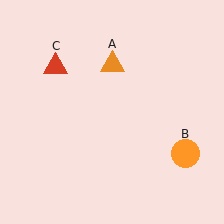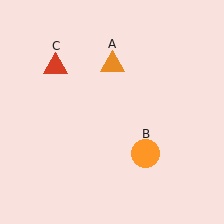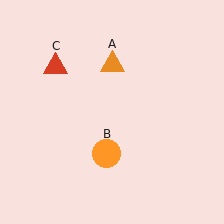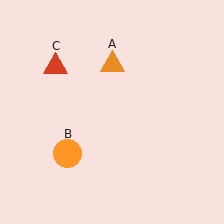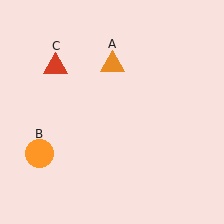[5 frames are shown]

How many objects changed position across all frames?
1 object changed position: orange circle (object B).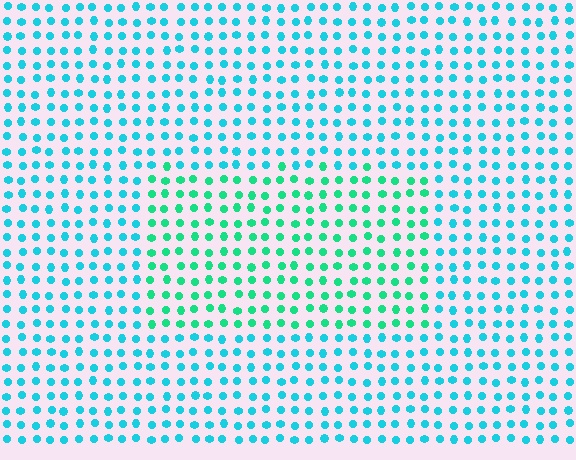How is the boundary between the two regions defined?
The boundary is defined purely by a slight shift in hue (about 33 degrees). Spacing, size, and orientation are identical on both sides.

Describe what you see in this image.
The image is filled with small cyan elements in a uniform arrangement. A rectangle-shaped region is visible where the elements are tinted to a slightly different hue, forming a subtle color boundary.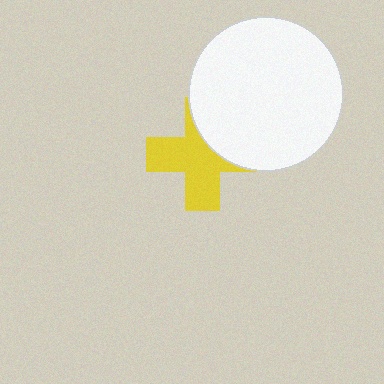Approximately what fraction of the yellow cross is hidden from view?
Roughly 37% of the yellow cross is hidden behind the white circle.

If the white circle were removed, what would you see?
You would see the complete yellow cross.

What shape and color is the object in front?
The object in front is a white circle.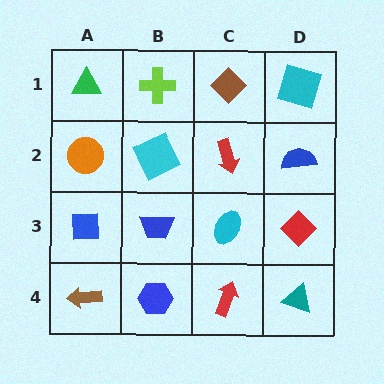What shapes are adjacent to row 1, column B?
A cyan square (row 2, column B), a green triangle (row 1, column A), a brown diamond (row 1, column C).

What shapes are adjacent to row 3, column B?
A cyan square (row 2, column B), a blue hexagon (row 4, column B), a blue square (row 3, column A), a cyan ellipse (row 3, column C).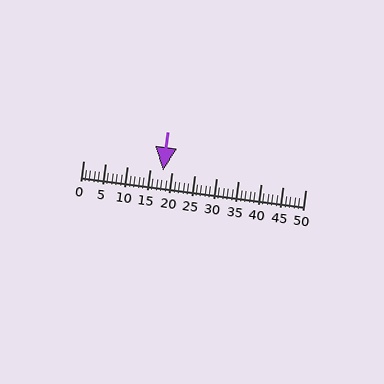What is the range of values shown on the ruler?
The ruler shows values from 0 to 50.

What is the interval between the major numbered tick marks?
The major tick marks are spaced 5 units apart.